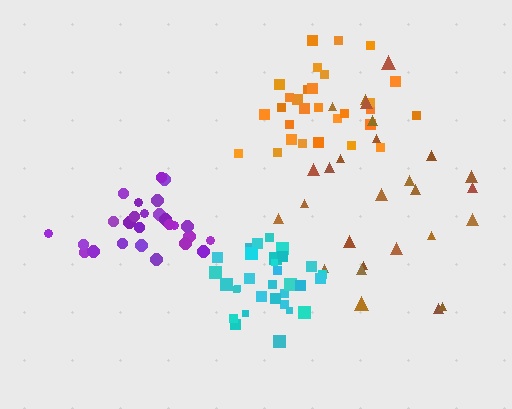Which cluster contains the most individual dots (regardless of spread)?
Cyan (33).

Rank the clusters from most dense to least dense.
cyan, purple, orange, brown.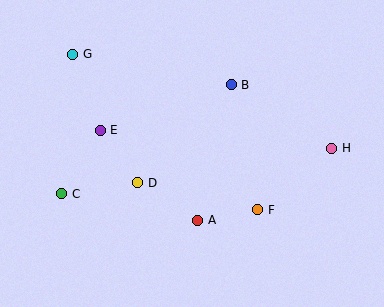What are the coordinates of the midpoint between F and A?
The midpoint between F and A is at (228, 215).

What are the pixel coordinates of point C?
Point C is at (62, 194).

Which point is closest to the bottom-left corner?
Point C is closest to the bottom-left corner.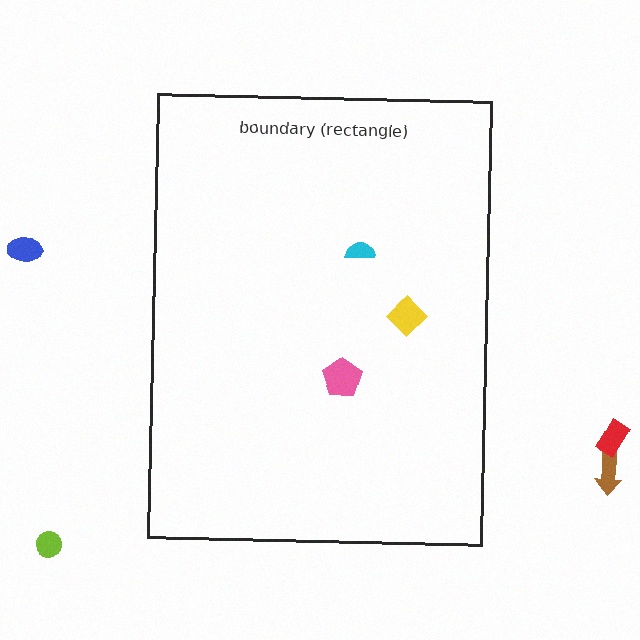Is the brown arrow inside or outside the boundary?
Outside.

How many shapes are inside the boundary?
3 inside, 4 outside.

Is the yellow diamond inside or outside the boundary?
Inside.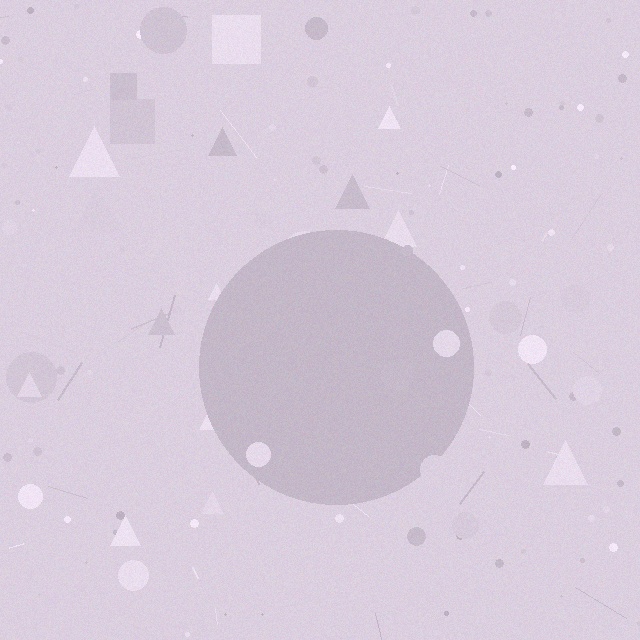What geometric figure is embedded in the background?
A circle is embedded in the background.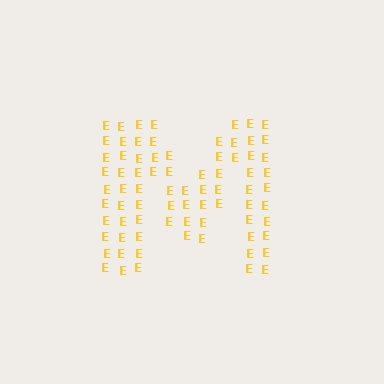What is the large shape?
The large shape is the letter M.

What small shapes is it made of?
It is made of small letter E's.